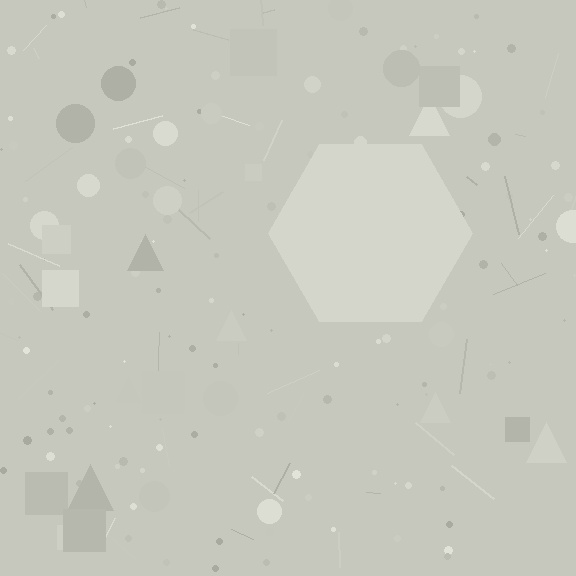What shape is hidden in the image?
A hexagon is hidden in the image.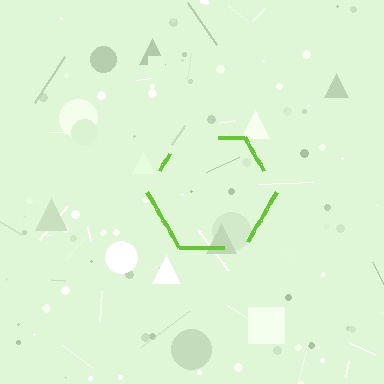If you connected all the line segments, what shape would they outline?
They would outline a hexagon.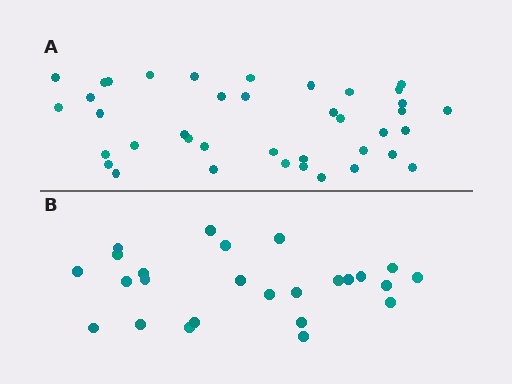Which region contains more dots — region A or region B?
Region A (the top region) has more dots.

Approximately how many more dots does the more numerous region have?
Region A has approximately 15 more dots than region B.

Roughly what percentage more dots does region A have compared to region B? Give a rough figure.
About 55% more.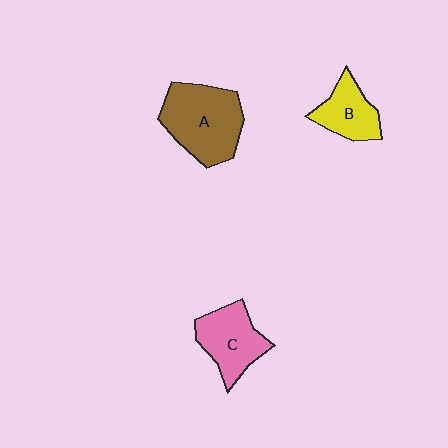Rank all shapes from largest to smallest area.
From largest to smallest: A (brown), C (pink), B (yellow).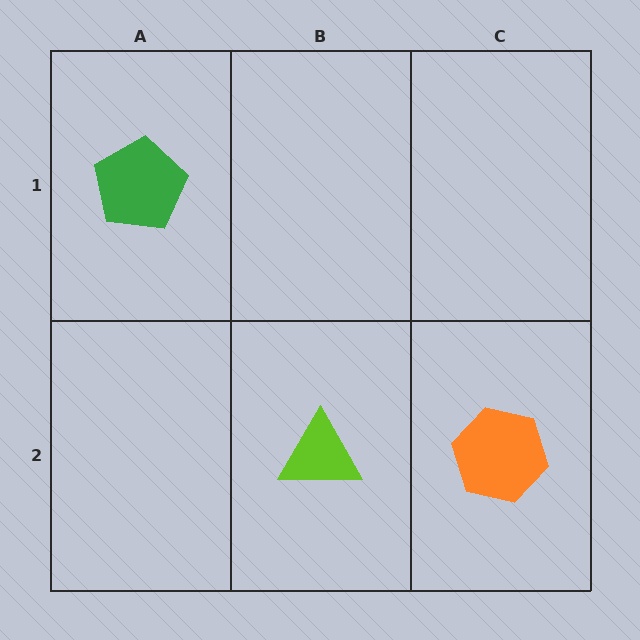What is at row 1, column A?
A green pentagon.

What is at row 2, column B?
A lime triangle.